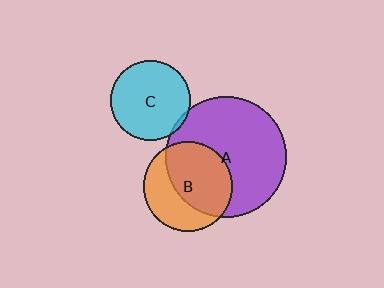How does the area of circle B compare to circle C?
Approximately 1.2 times.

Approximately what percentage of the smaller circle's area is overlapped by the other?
Approximately 5%.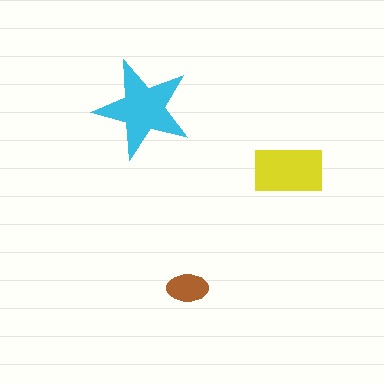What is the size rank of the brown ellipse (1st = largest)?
3rd.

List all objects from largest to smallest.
The cyan star, the yellow rectangle, the brown ellipse.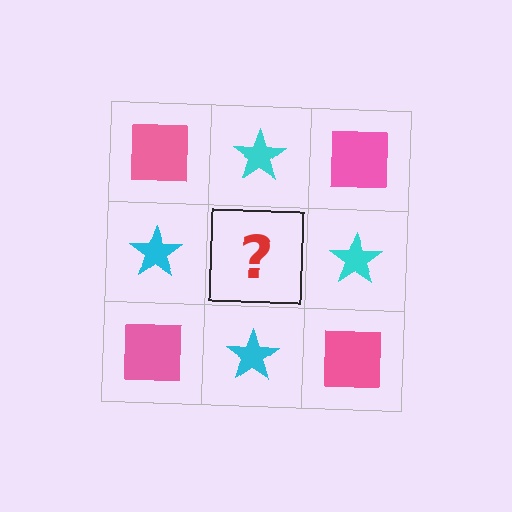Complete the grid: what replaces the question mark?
The question mark should be replaced with a pink square.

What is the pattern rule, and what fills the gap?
The rule is that it alternates pink square and cyan star in a checkerboard pattern. The gap should be filled with a pink square.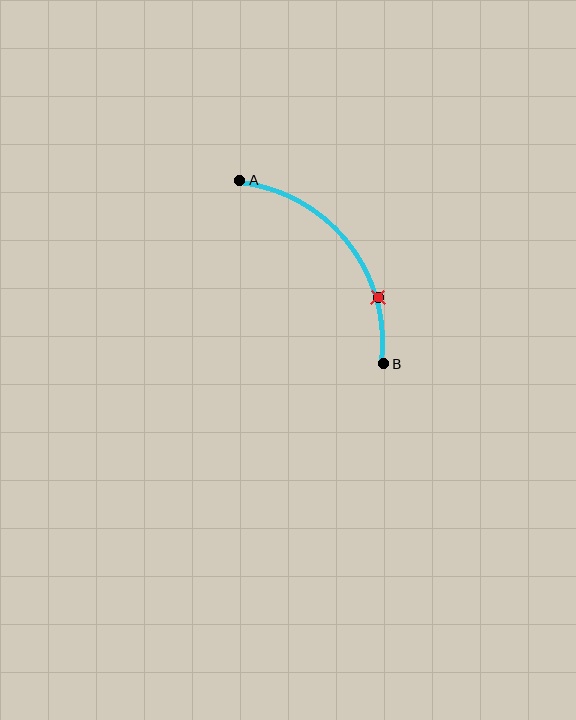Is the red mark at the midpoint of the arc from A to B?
No. The red mark lies on the arc but is closer to endpoint B. The arc midpoint would be at the point on the curve equidistant along the arc from both A and B.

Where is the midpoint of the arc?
The arc midpoint is the point on the curve farthest from the straight line joining A and B. It sits above and to the right of that line.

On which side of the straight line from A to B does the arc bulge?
The arc bulges above and to the right of the straight line connecting A and B.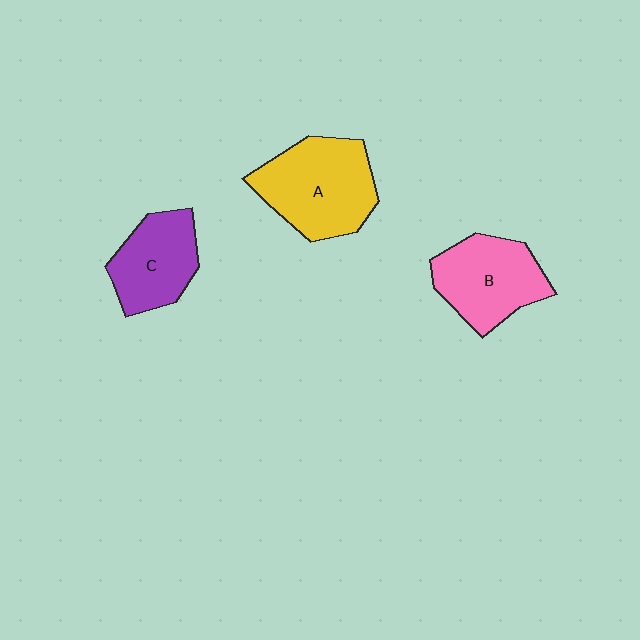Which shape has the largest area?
Shape A (yellow).